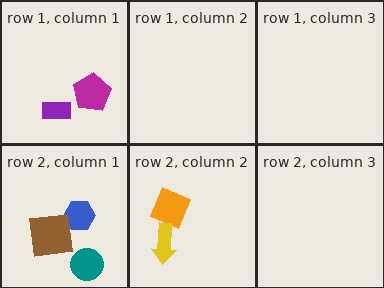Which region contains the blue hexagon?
The row 2, column 1 region.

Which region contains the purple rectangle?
The row 1, column 1 region.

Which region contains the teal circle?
The row 2, column 1 region.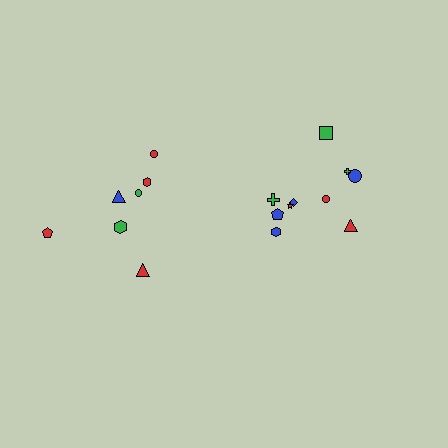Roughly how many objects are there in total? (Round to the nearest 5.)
Roughly 15 objects in total.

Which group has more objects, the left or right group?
The right group.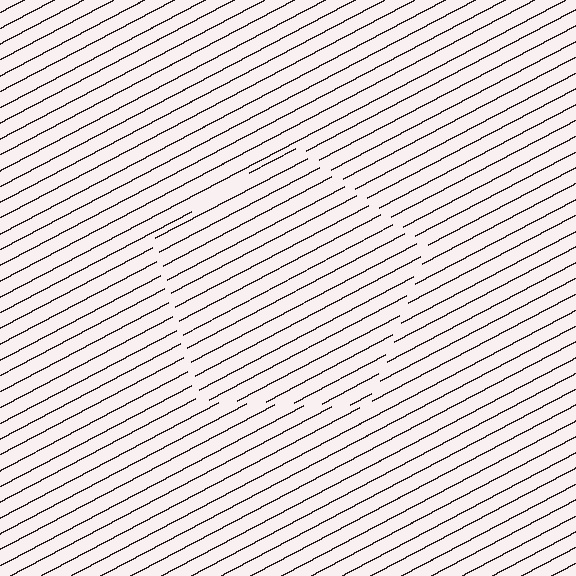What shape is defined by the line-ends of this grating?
An illusory pentagon. The interior of the shape contains the same grating, shifted by half a period — the contour is defined by the phase discontinuity where line-ends from the inner and outer gratings abut.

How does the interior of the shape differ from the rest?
The interior of the shape contains the same grating, shifted by half a period — the contour is defined by the phase discontinuity where line-ends from the inner and outer gratings abut.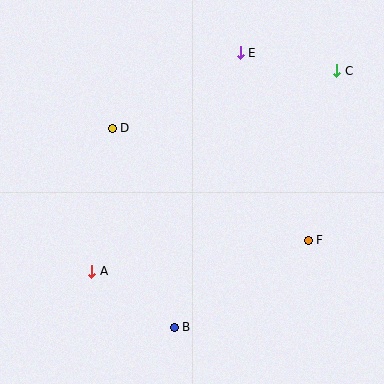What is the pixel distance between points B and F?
The distance between B and F is 160 pixels.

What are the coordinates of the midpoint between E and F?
The midpoint between E and F is at (274, 146).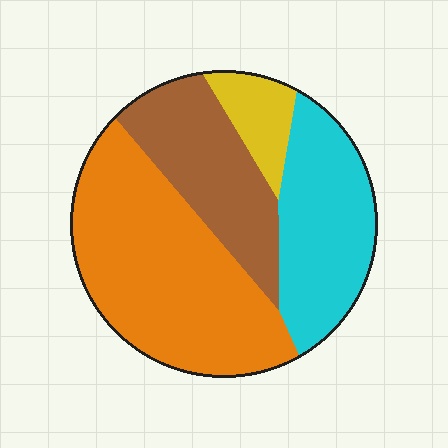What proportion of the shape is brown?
Brown takes up about one quarter (1/4) of the shape.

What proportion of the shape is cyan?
Cyan takes up between a quarter and a half of the shape.